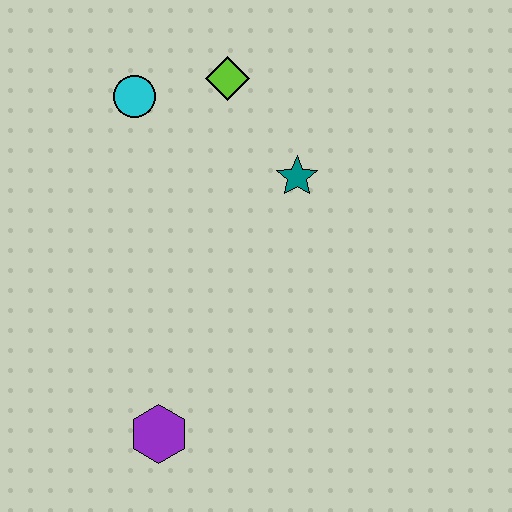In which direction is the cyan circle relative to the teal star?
The cyan circle is to the left of the teal star.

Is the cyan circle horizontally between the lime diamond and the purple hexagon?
No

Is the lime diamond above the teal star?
Yes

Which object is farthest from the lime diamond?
The purple hexagon is farthest from the lime diamond.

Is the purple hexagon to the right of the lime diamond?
No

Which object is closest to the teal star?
The lime diamond is closest to the teal star.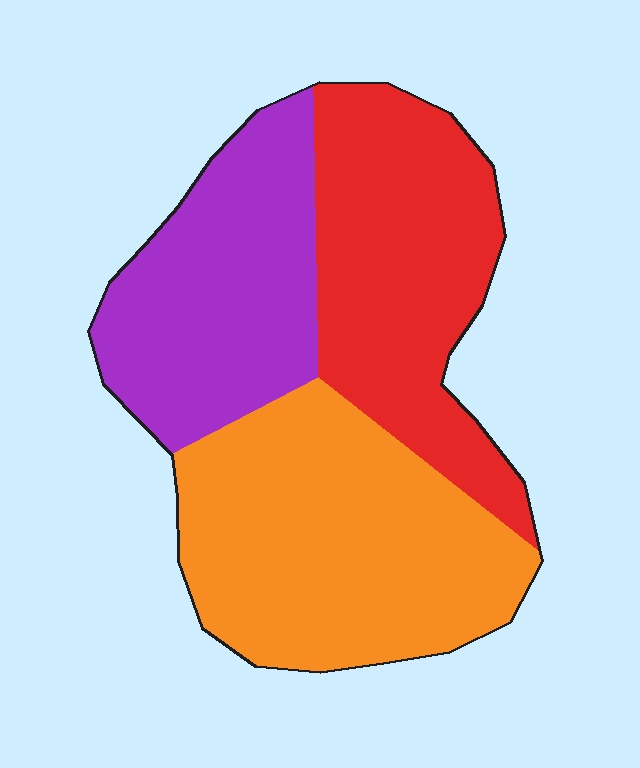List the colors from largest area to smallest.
From largest to smallest: orange, red, purple.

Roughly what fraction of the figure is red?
Red takes up about one third (1/3) of the figure.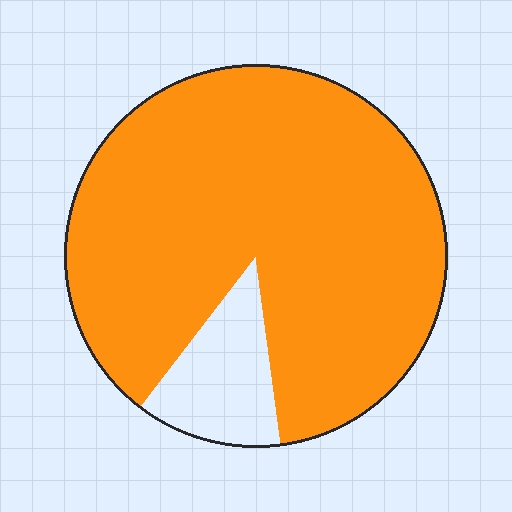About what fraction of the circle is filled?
About seven eighths (7/8).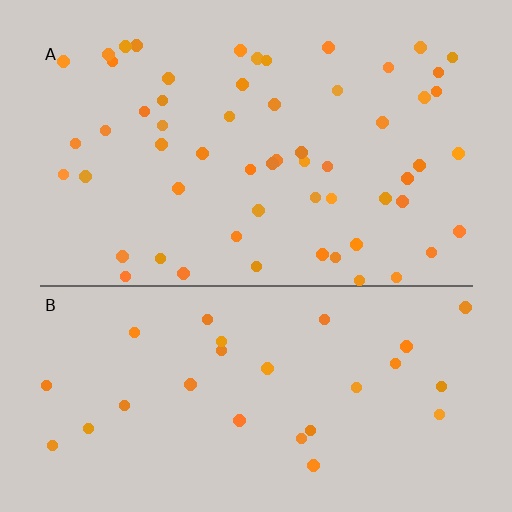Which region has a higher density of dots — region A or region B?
A (the top).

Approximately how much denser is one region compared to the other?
Approximately 2.1× — region A over region B.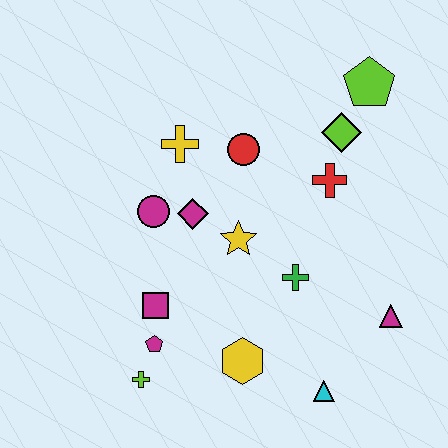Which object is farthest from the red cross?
The lime cross is farthest from the red cross.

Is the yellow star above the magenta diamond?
No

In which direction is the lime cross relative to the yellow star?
The lime cross is below the yellow star.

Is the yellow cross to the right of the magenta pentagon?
Yes